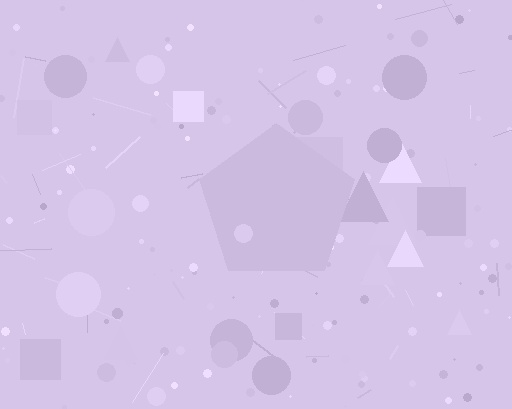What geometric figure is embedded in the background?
A pentagon is embedded in the background.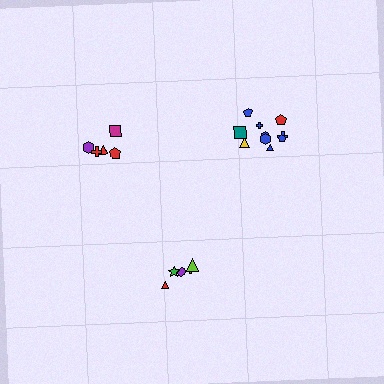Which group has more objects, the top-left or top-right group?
The top-right group.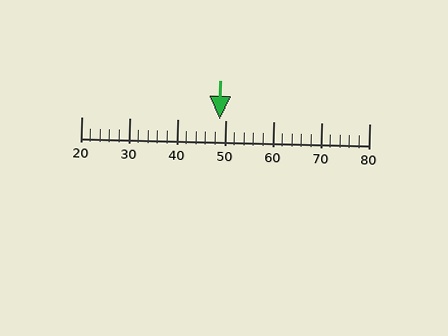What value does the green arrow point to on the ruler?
The green arrow points to approximately 49.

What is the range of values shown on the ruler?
The ruler shows values from 20 to 80.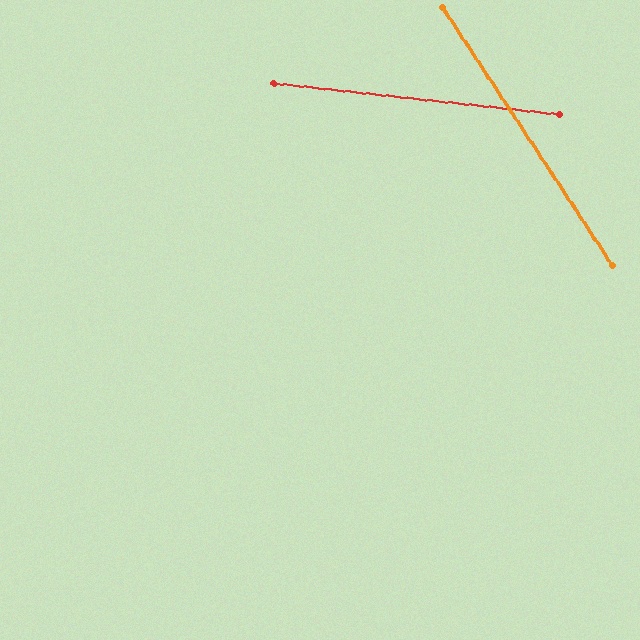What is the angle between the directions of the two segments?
Approximately 51 degrees.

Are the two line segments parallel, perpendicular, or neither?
Neither parallel nor perpendicular — they differ by about 51°.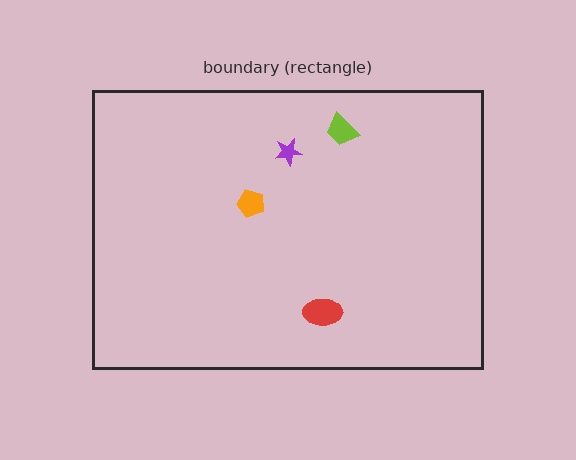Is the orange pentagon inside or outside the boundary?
Inside.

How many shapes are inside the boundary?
4 inside, 0 outside.